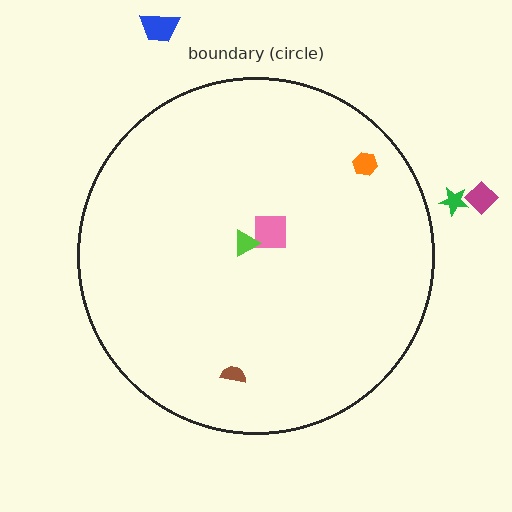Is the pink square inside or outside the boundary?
Inside.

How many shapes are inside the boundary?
4 inside, 3 outside.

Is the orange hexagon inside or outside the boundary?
Inside.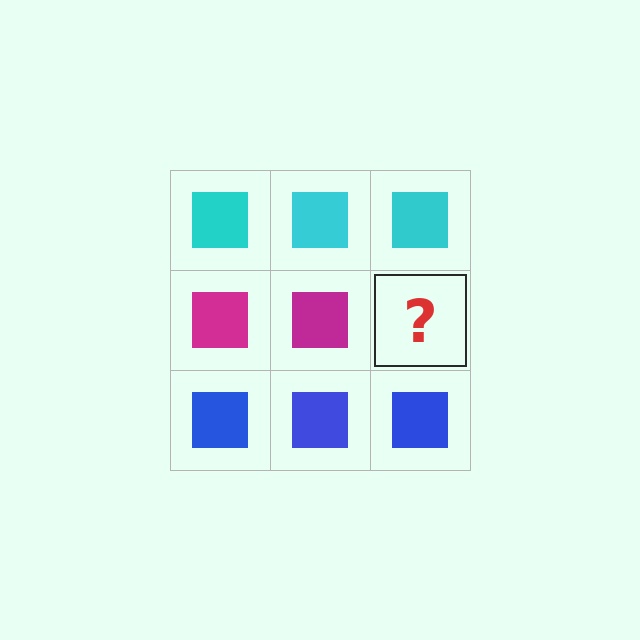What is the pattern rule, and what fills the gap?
The rule is that each row has a consistent color. The gap should be filled with a magenta square.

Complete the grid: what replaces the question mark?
The question mark should be replaced with a magenta square.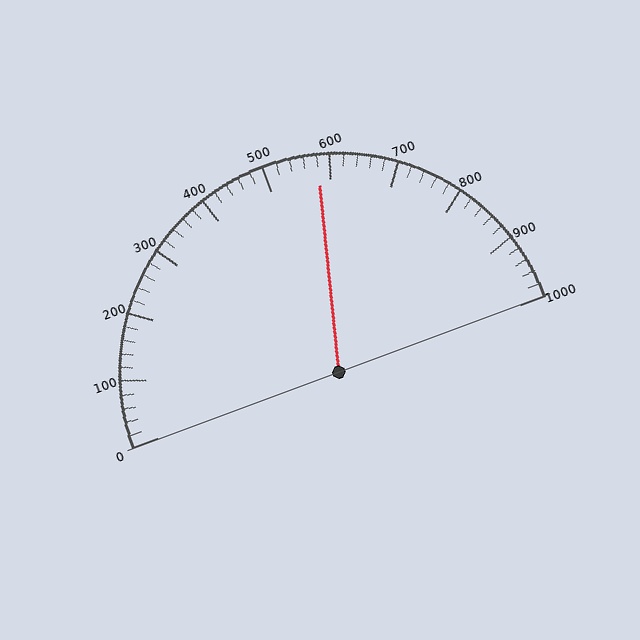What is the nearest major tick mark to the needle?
The nearest major tick mark is 600.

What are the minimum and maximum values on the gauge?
The gauge ranges from 0 to 1000.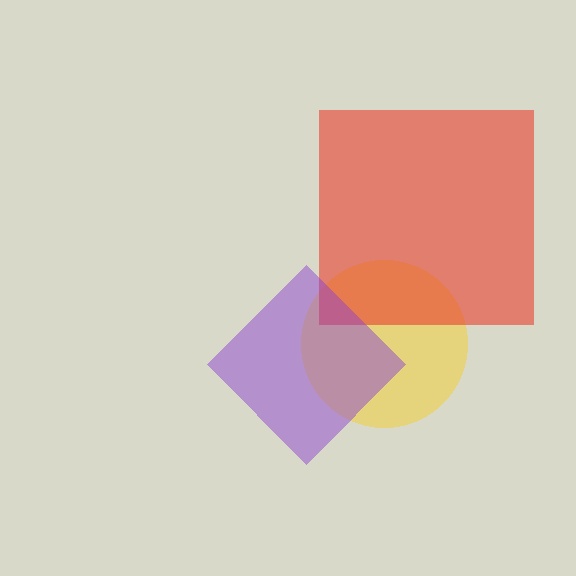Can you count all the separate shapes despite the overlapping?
Yes, there are 3 separate shapes.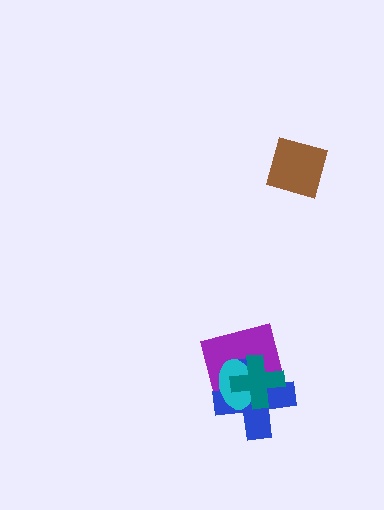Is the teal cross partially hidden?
No, no other shape covers it.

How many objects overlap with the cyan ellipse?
3 objects overlap with the cyan ellipse.